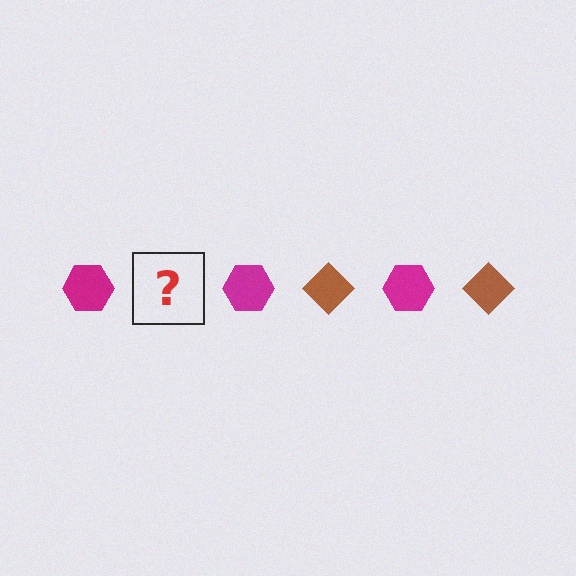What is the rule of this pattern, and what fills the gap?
The rule is that the pattern alternates between magenta hexagon and brown diamond. The gap should be filled with a brown diamond.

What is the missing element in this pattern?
The missing element is a brown diamond.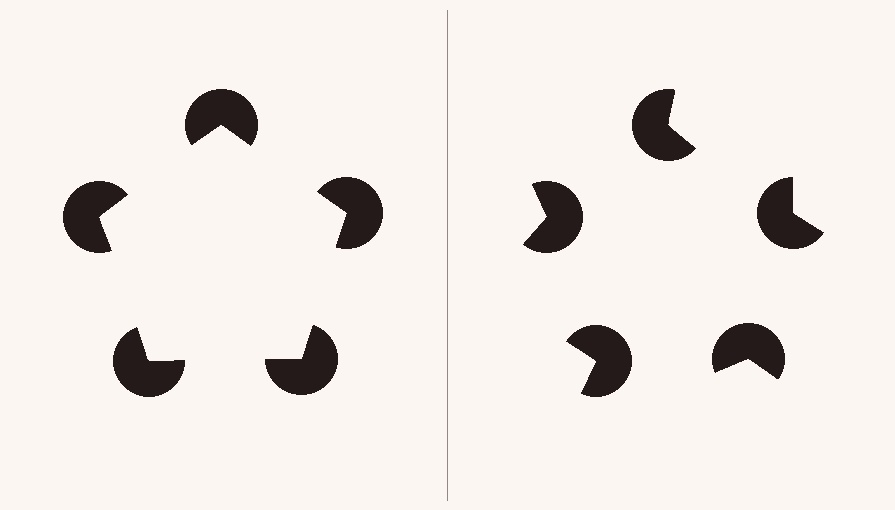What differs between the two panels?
The pac-man discs are positioned identically on both sides; only the wedge orientations differ. On the left they align to a pentagon; on the right they are misaligned.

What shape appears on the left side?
An illusory pentagon.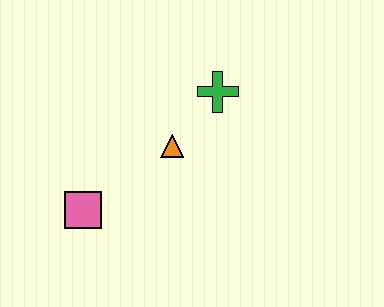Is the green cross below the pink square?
No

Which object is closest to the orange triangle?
The green cross is closest to the orange triangle.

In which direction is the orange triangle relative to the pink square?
The orange triangle is to the right of the pink square.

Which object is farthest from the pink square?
The green cross is farthest from the pink square.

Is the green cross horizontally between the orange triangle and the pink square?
No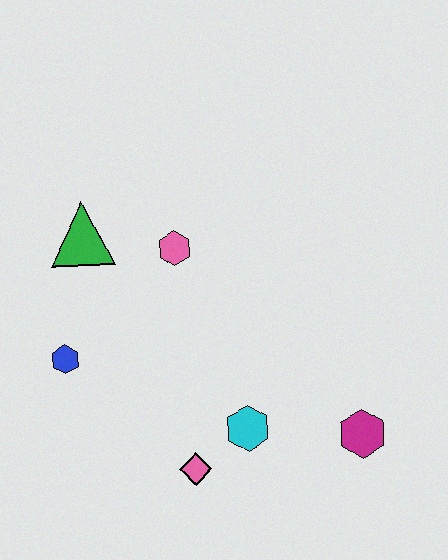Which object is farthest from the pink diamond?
The green triangle is farthest from the pink diamond.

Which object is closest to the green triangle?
The pink hexagon is closest to the green triangle.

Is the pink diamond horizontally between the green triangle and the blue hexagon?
No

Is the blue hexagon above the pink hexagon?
No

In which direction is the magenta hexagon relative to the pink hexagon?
The magenta hexagon is below the pink hexagon.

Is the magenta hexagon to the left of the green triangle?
No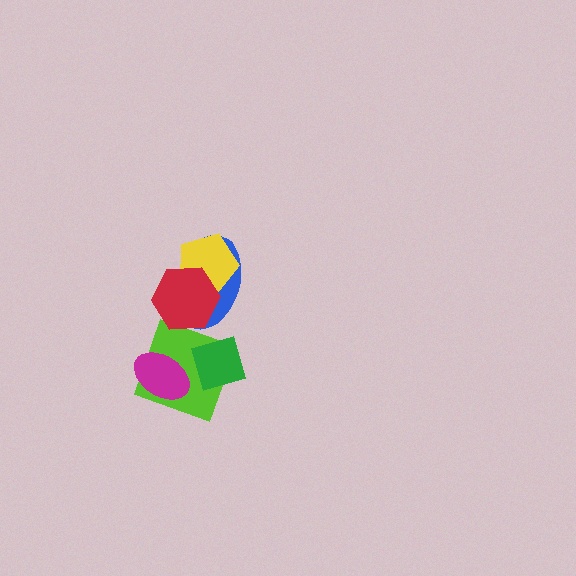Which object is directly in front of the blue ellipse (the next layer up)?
The yellow pentagon is directly in front of the blue ellipse.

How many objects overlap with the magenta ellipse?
1 object overlaps with the magenta ellipse.